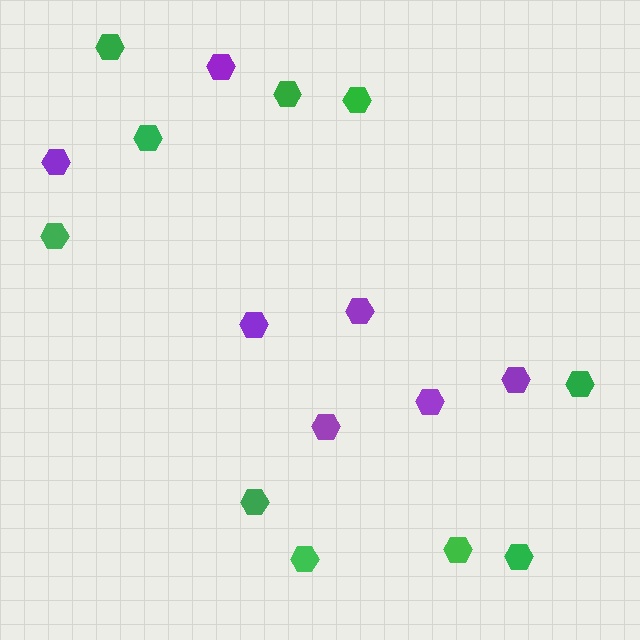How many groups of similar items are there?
There are 2 groups: one group of green hexagons (10) and one group of purple hexagons (7).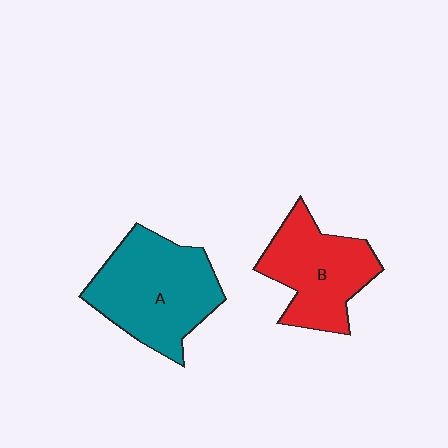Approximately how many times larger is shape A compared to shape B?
Approximately 1.2 times.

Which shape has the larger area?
Shape A (teal).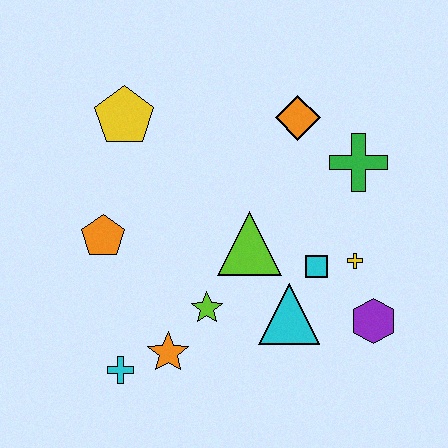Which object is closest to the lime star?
The orange star is closest to the lime star.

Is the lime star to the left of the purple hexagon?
Yes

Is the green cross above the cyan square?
Yes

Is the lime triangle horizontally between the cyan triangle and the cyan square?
No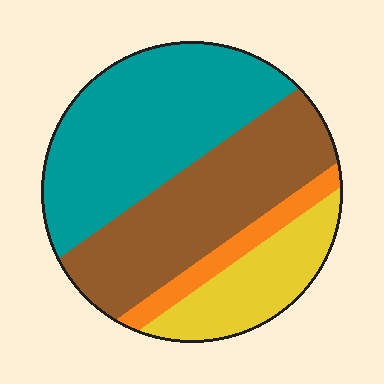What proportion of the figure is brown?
Brown covers roughly 35% of the figure.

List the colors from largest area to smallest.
From largest to smallest: teal, brown, yellow, orange.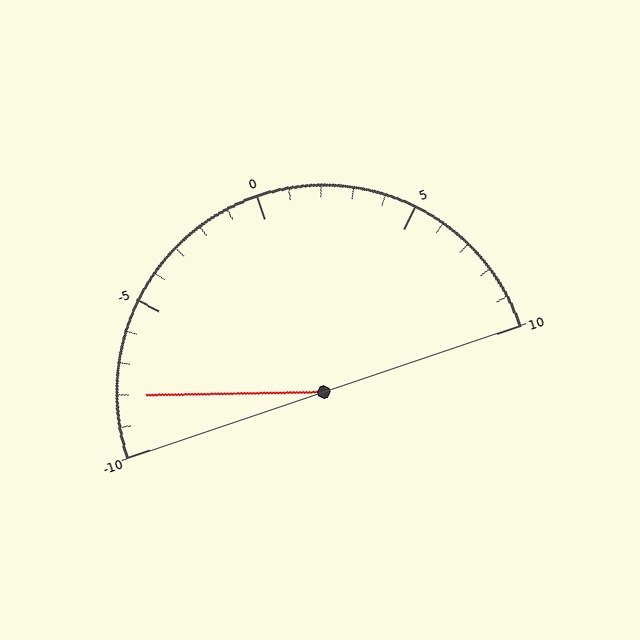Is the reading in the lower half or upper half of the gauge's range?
The reading is in the lower half of the range (-10 to 10).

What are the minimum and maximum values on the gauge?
The gauge ranges from -10 to 10.